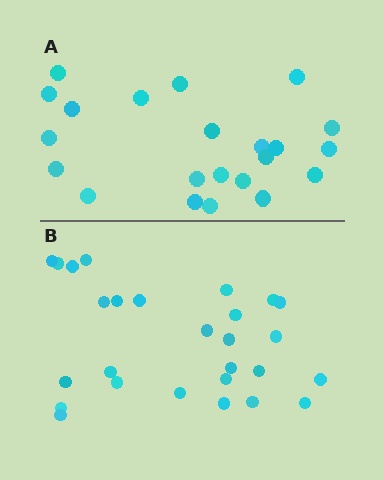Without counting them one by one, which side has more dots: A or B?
Region B (the bottom region) has more dots.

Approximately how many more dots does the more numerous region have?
Region B has about 5 more dots than region A.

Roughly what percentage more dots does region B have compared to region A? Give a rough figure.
About 25% more.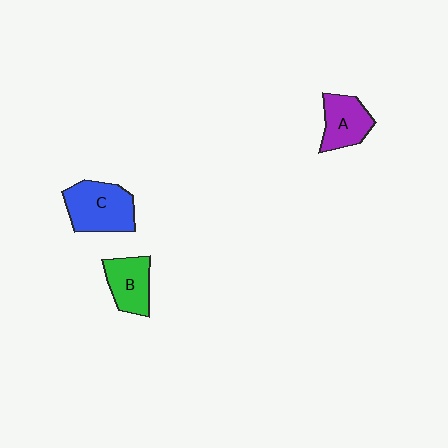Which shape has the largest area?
Shape C (blue).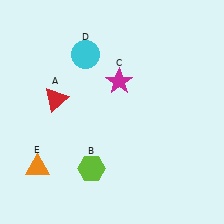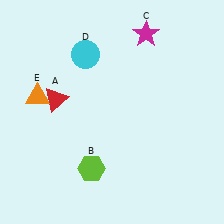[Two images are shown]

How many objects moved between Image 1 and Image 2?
2 objects moved between the two images.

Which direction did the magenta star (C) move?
The magenta star (C) moved up.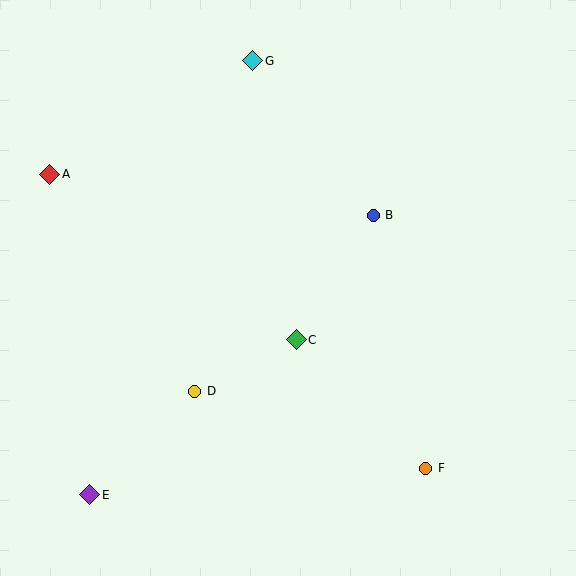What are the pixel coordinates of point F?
Point F is at (426, 468).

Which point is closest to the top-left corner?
Point A is closest to the top-left corner.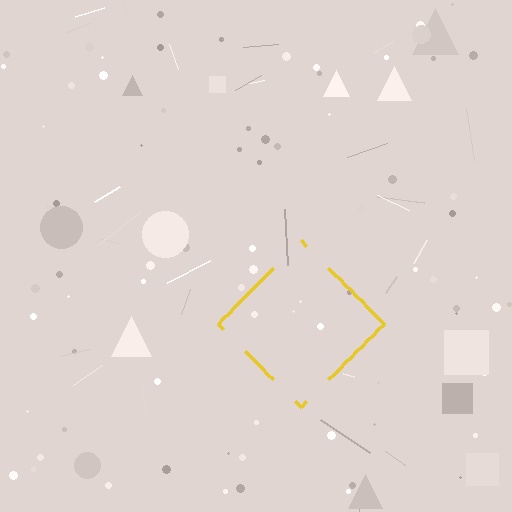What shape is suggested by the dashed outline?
The dashed outline suggests a diamond.